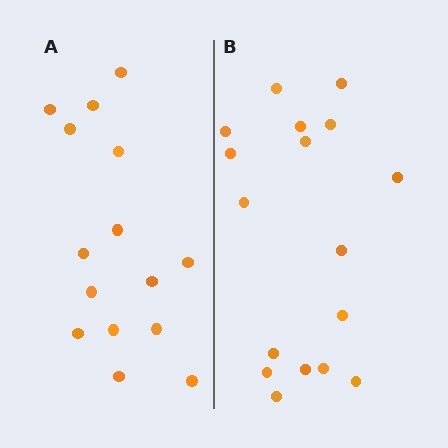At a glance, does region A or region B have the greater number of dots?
Region B (the right region) has more dots.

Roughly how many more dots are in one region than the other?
Region B has just a few more — roughly 2 or 3 more dots than region A.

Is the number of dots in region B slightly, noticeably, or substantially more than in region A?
Region B has only slightly more — the two regions are fairly close. The ratio is roughly 1.1 to 1.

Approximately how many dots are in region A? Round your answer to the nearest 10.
About 20 dots. (The exact count is 15, which rounds to 20.)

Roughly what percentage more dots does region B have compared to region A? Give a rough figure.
About 15% more.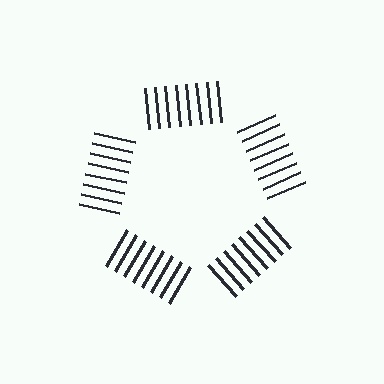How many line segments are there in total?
40 — 8 along each of the 5 edges.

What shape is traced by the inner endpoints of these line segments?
An illusory pentagon — the line segments terminate on its edges but no continuous stroke is drawn.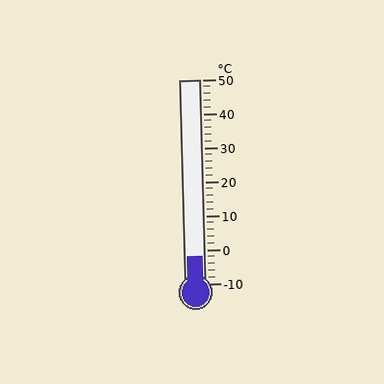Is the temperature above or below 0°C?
The temperature is below 0°C.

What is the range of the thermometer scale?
The thermometer scale ranges from -10°C to 50°C.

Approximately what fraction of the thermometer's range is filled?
The thermometer is filled to approximately 15% of its range.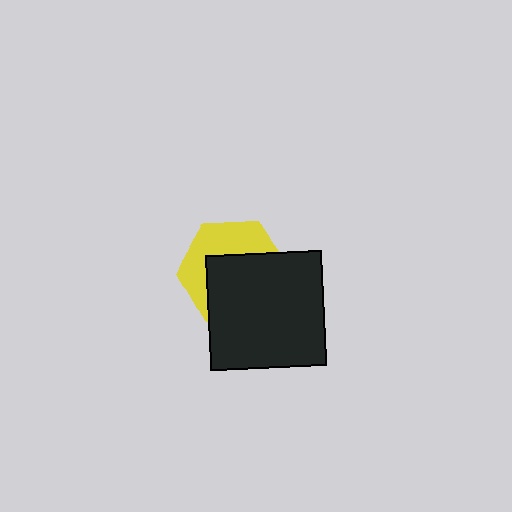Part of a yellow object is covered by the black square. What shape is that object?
It is a hexagon.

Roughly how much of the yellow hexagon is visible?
A small part of it is visible (roughly 44%).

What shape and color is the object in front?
The object in front is a black square.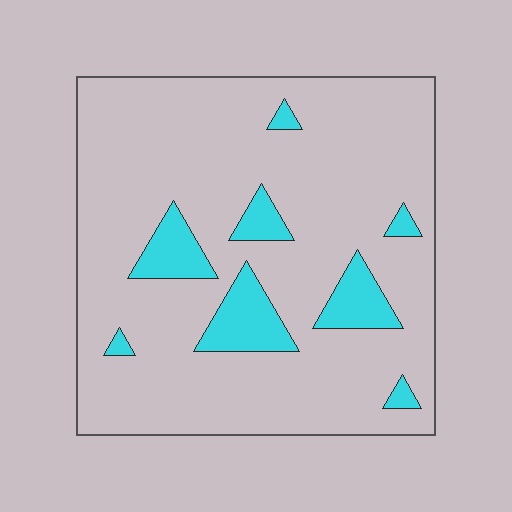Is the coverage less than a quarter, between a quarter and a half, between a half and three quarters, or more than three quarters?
Less than a quarter.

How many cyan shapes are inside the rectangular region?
8.